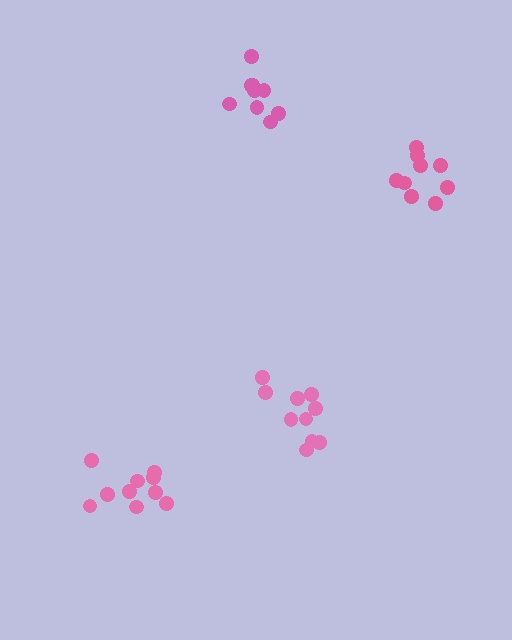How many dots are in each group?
Group 1: 10 dots, Group 2: 9 dots, Group 3: 9 dots, Group 4: 10 dots (38 total).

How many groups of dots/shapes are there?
There are 4 groups.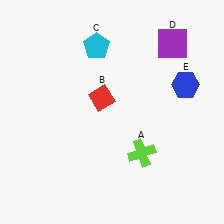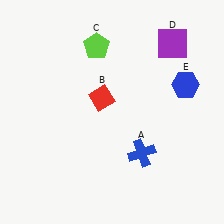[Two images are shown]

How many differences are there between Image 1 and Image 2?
There are 2 differences between the two images.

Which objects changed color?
A changed from lime to blue. C changed from cyan to lime.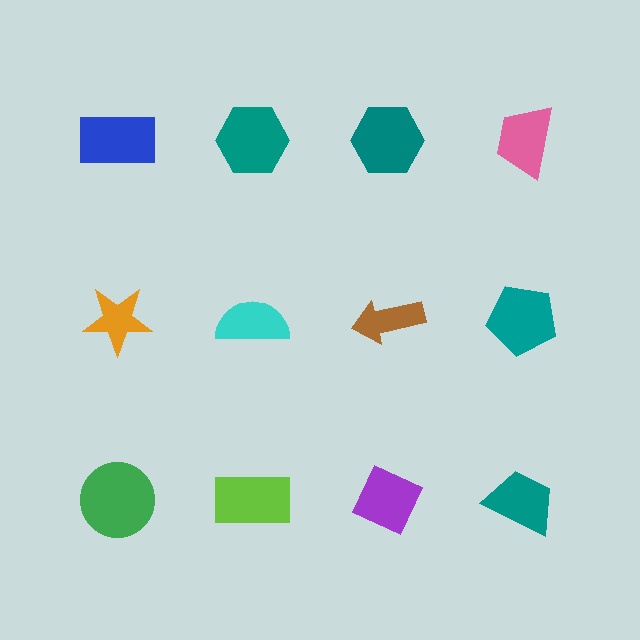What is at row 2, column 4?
A teal pentagon.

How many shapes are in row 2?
4 shapes.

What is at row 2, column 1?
An orange star.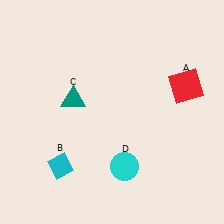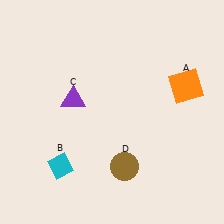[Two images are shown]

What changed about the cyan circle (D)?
In Image 1, D is cyan. In Image 2, it changed to brown.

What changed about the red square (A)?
In Image 1, A is red. In Image 2, it changed to orange.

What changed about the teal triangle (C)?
In Image 1, C is teal. In Image 2, it changed to purple.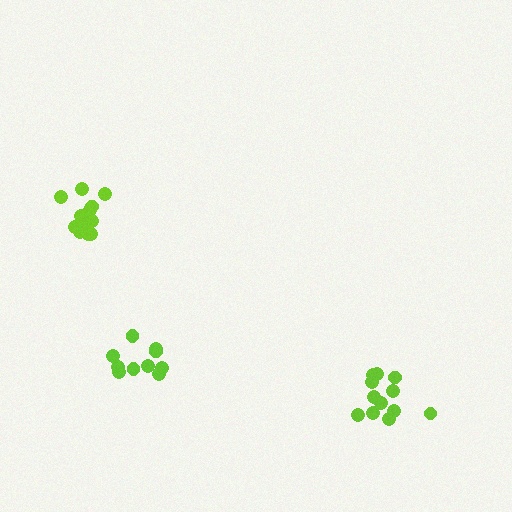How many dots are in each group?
Group 1: 12 dots, Group 2: 12 dots, Group 3: 10 dots (34 total).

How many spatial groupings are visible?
There are 3 spatial groupings.